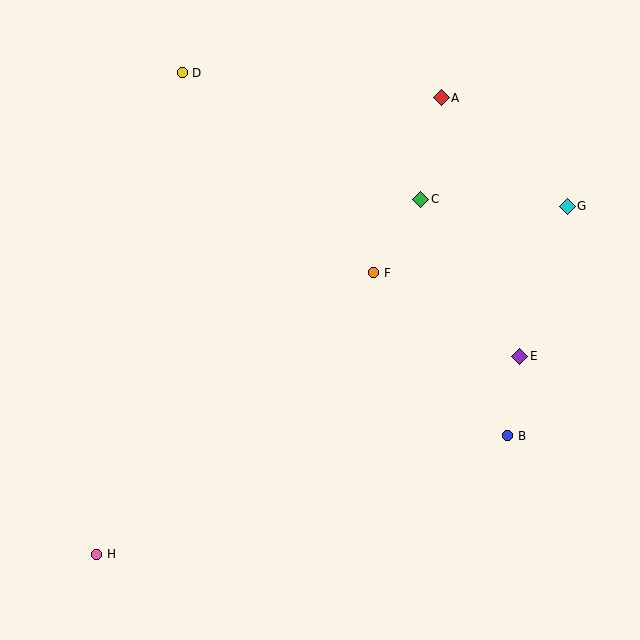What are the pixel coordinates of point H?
Point H is at (97, 554).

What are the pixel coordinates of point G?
Point G is at (567, 206).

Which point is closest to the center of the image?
Point F at (374, 273) is closest to the center.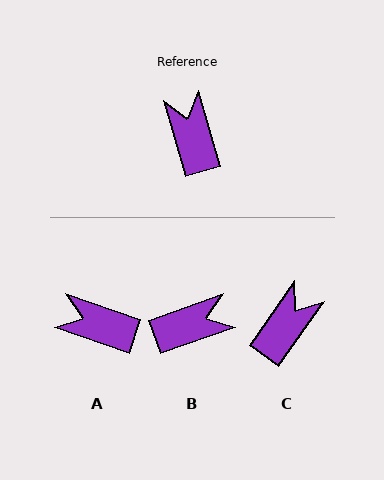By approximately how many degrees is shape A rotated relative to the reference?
Approximately 55 degrees counter-clockwise.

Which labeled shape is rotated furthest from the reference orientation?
B, about 86 degrees away.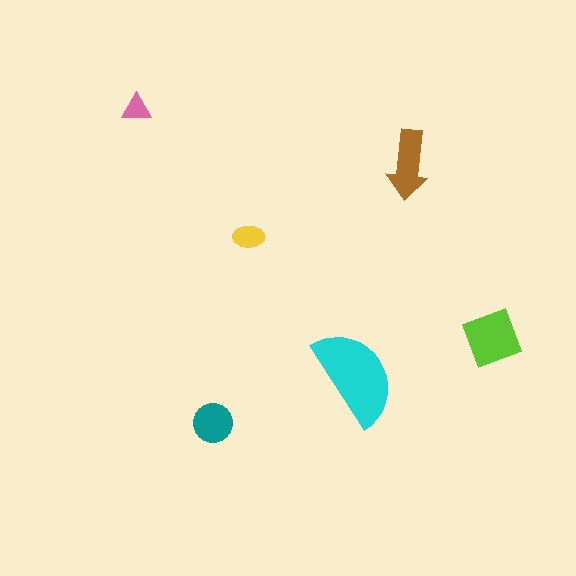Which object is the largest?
The cyan semicircle.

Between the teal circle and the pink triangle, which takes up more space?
The teal circle.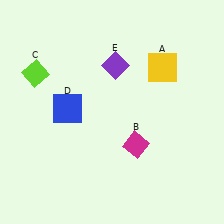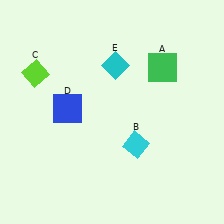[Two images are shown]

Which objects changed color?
A changed from yellow to green. B changed from magenta to cyan. E changed from purple to cyan.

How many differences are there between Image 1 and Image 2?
There are 3 differences between the two images.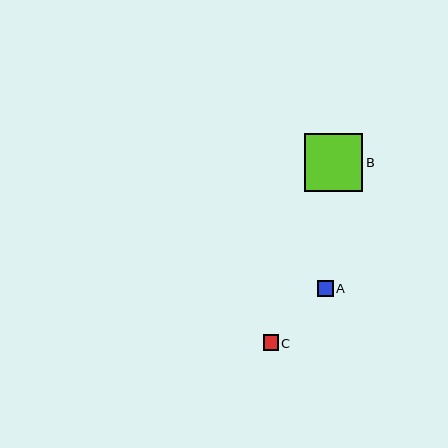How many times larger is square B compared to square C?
Square B is approximately 3.8 times the size of square C.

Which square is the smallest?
Square C is the smallest with a size of approximately 15 pixels.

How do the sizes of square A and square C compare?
Square A and square C are approximately the same size.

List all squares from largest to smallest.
From largest to smallest: B, A, C.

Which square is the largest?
Square B is the largest with a size of approximately 58 pixels.